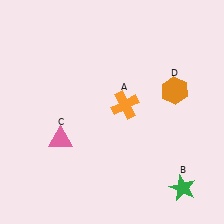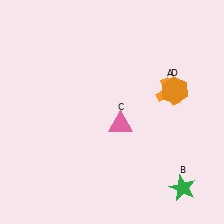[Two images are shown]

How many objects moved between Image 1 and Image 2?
2 objects moved between the two images.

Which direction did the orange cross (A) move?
The orange cross (A) moved right.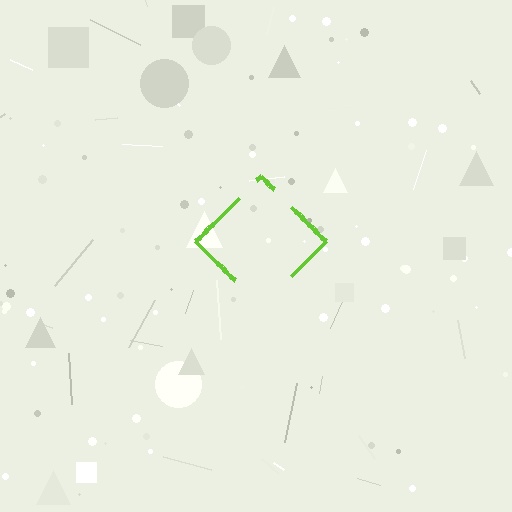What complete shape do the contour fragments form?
The contour fragments form a diamond.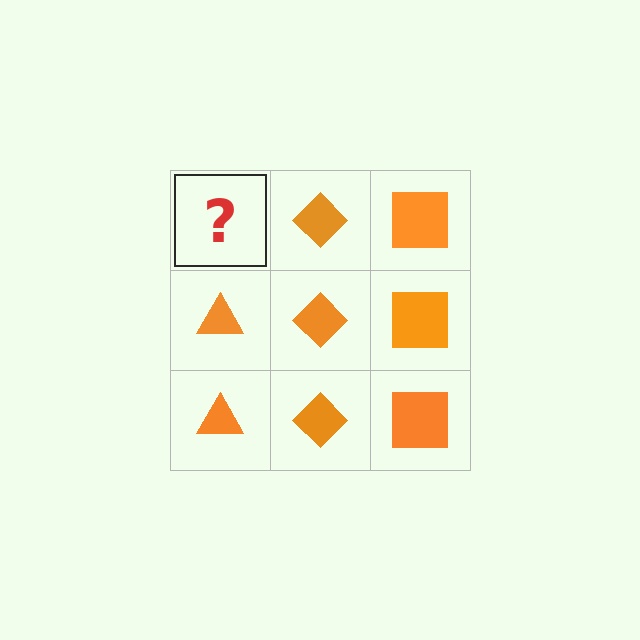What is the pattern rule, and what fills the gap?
The rule is that each column has a consistent shape. The gap should be filled with an orange triangle.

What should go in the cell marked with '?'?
The missing cell should contain an orange triangle.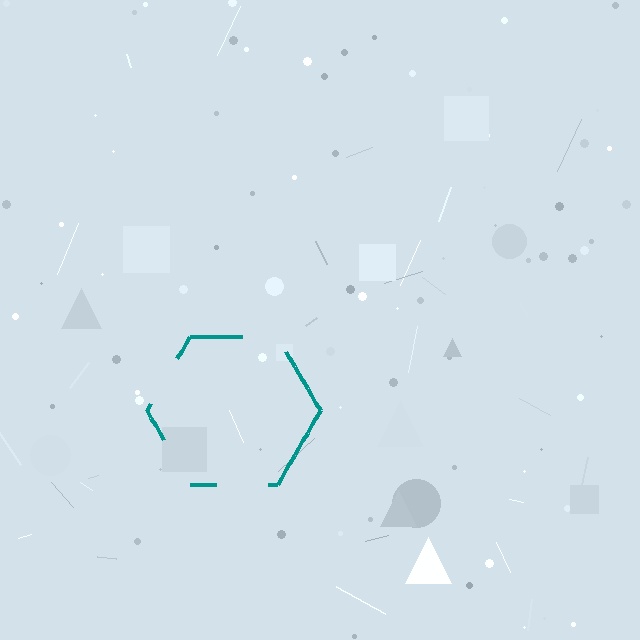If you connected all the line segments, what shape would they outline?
They would outline a hexagon.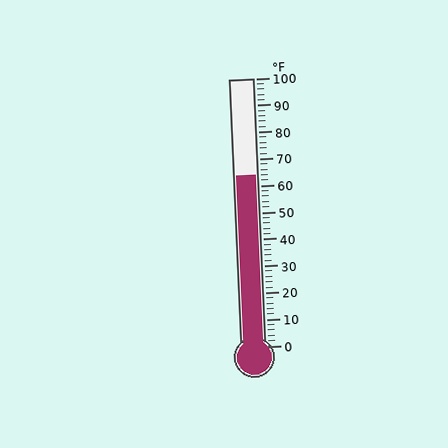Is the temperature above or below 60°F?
The temperature is above 60°F.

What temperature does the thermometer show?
The thermometer shows approximately 64°F.